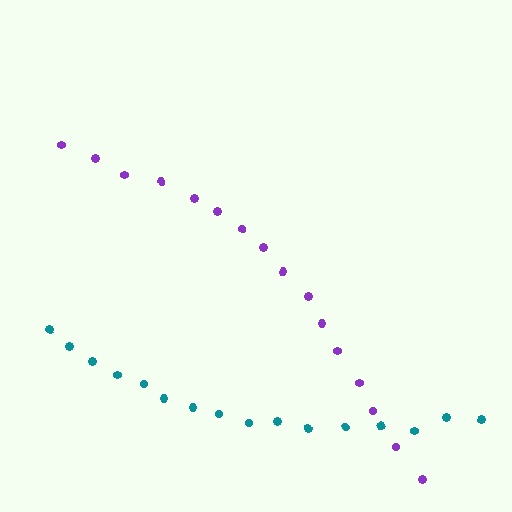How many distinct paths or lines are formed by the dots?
There are 2 distinct paths.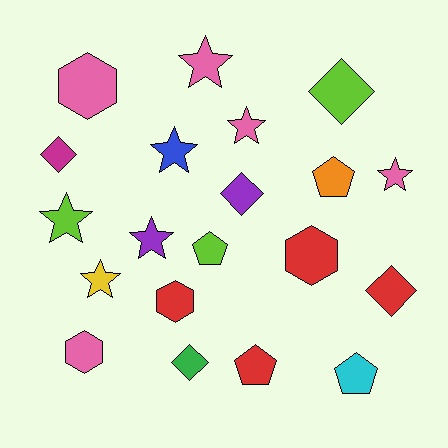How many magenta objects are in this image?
There is 1 magenta object.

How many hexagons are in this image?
There are 4 hexagons.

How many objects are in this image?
There are 20 objects.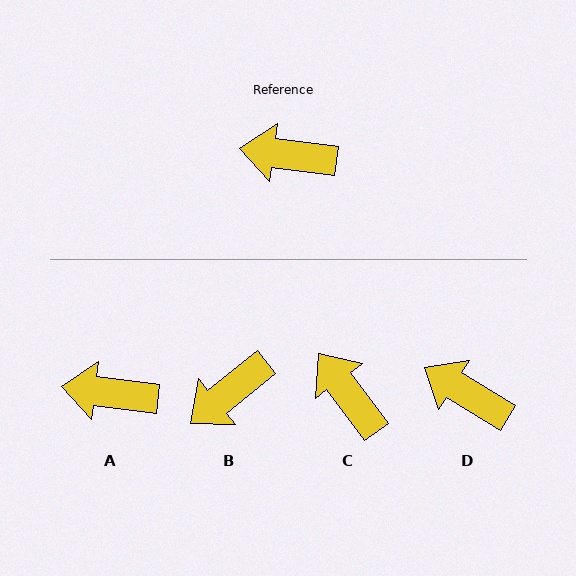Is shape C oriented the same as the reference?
No, it is off by about 46 degrees.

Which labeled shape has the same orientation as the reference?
A.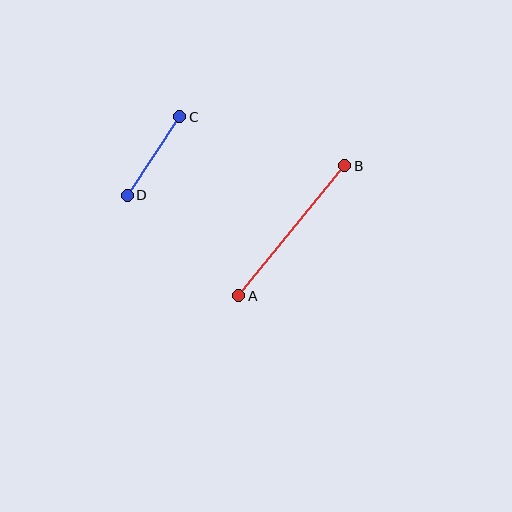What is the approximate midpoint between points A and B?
The midpoint is at approximately (292, 231) pixels.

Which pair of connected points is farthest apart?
Points A and B are farthest apart.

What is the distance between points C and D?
The distance is approximately 94 pixels.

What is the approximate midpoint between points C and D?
The midpoint is at approximately (154, 156) pixels.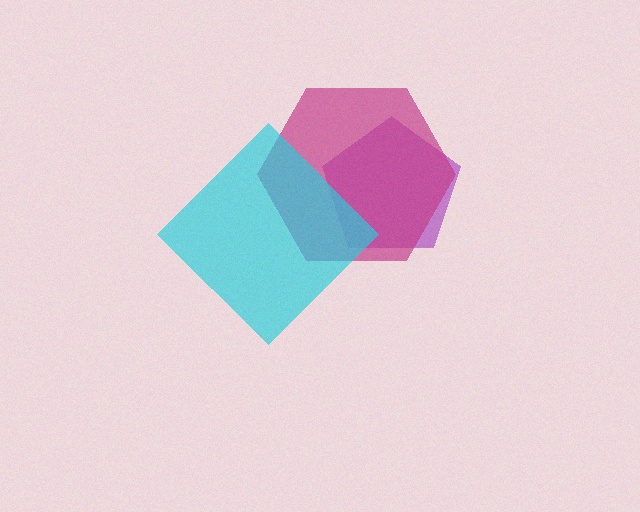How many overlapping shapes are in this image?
There are 3 overlapping shapes in the image.